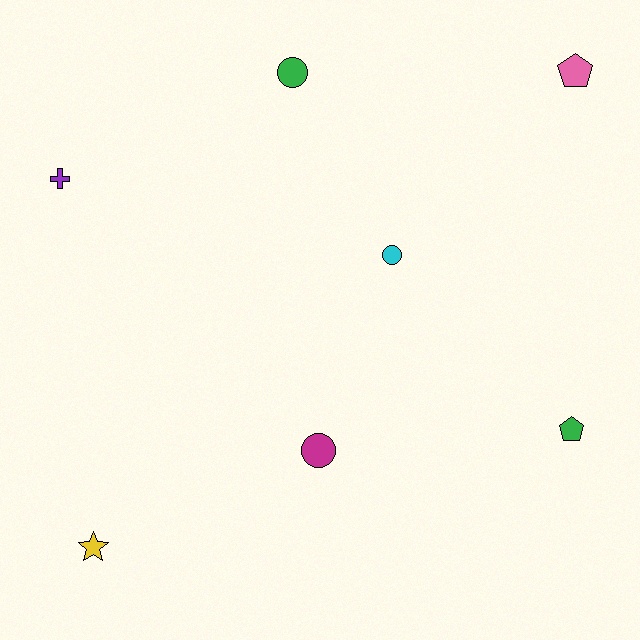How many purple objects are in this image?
There is 1 purple object.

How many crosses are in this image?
There is 1 cross.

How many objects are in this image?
There are 7 objects.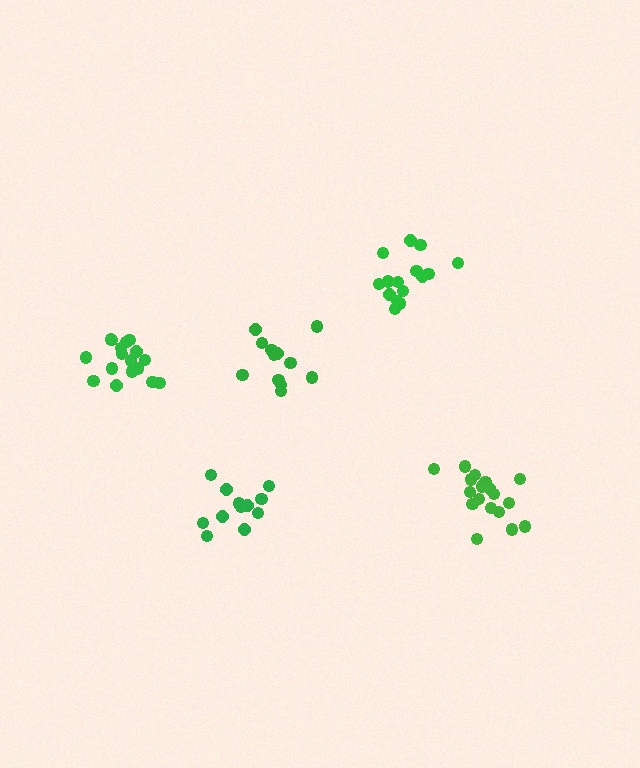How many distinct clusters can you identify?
There are 5 distinct clusters.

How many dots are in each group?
Group 1: 12 dots, Group 2: 18 dots, Group 3: 18 dots, Group 4: 12 dots, Group 5: 15 dots (75 total).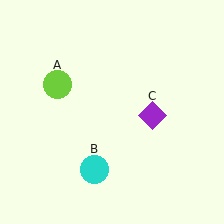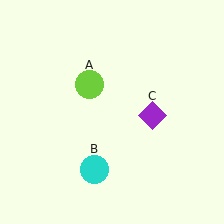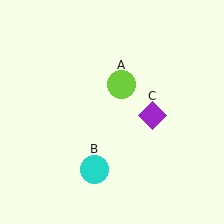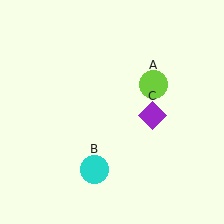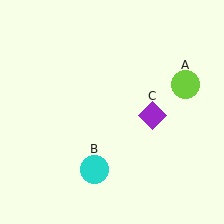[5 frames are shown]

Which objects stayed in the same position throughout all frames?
Cyan circle (object B) and purple diamond (object C) remained stationary.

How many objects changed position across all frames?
1 object changed position: lime circle (object A).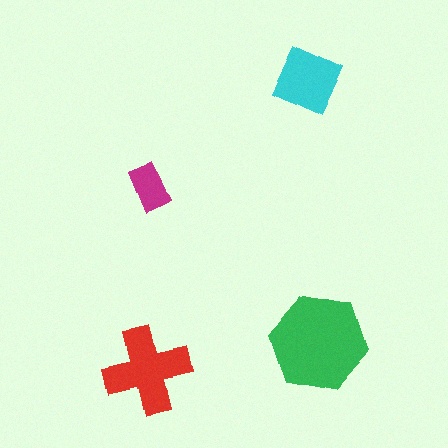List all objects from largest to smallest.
The green hexagon, the red cross, the cyan square, the magenta rectangle.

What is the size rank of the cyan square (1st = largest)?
3rd.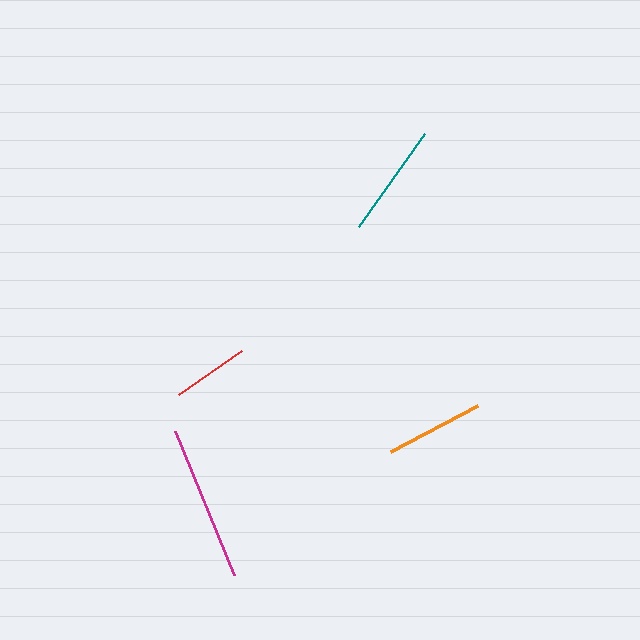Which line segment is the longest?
The magenta line is the longest at approximately 156 pixels.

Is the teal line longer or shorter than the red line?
The teal line is longer than the red line.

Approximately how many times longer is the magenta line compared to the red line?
The magenta line is approximately 2.0 times the length of the red line.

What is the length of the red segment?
The red segment is approximately 77 pixels long.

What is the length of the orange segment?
The orange segment is approximately 99 pixels long.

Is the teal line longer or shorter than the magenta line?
The magenta line is longer than the teal line.